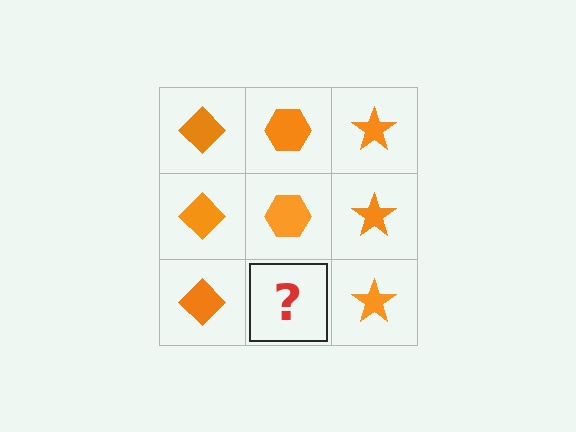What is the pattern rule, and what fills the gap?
The rule is that each column has a consistent shape. The gap should be filled with an orange hexagon.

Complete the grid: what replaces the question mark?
The question mark should be replaced with an orange hexagon.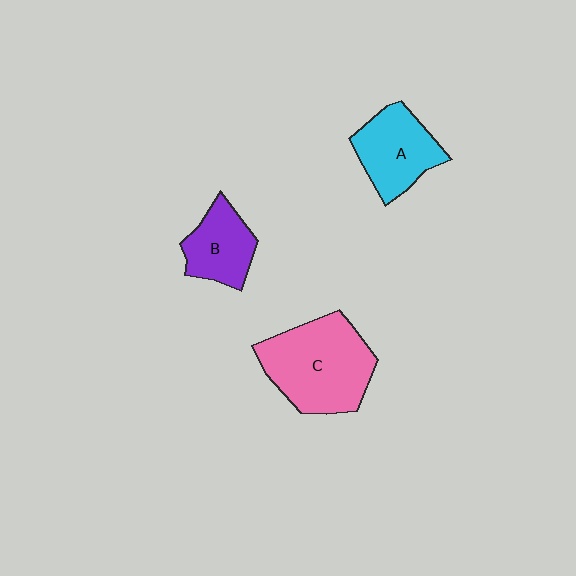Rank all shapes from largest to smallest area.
From largest to smallest: C (pink), A (cyan), B (purple).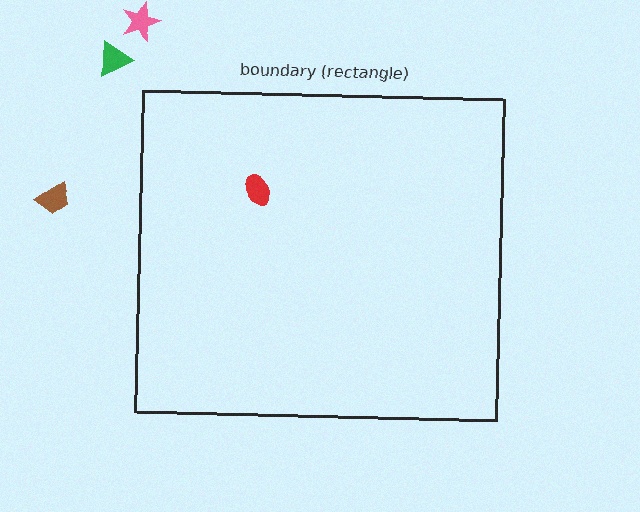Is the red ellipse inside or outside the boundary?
Inside.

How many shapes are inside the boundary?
1 inside, 3 outside.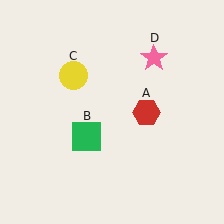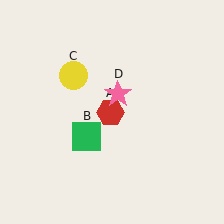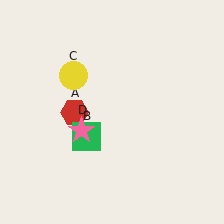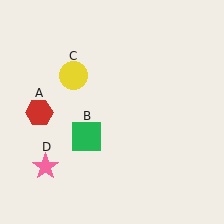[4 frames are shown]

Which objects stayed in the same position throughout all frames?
Green square (object B) and yellow circle (object C) remained stationary.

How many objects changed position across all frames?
2 objects changed position: red hexagon (object A), pink star (object D).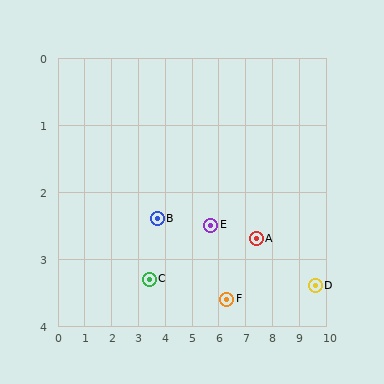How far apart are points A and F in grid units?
Points A and F are about 1.4 grid units apart.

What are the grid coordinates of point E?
Point E is at approximately (5.7, 2.5).